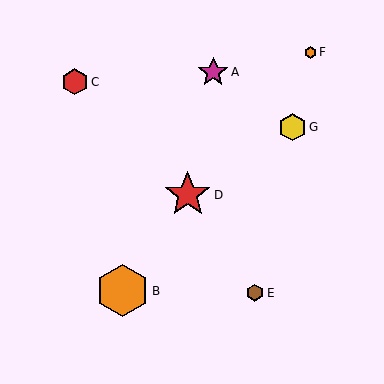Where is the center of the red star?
The center of the red star is at (188, 195).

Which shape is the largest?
The orange hexagon (labeled B) is the largest.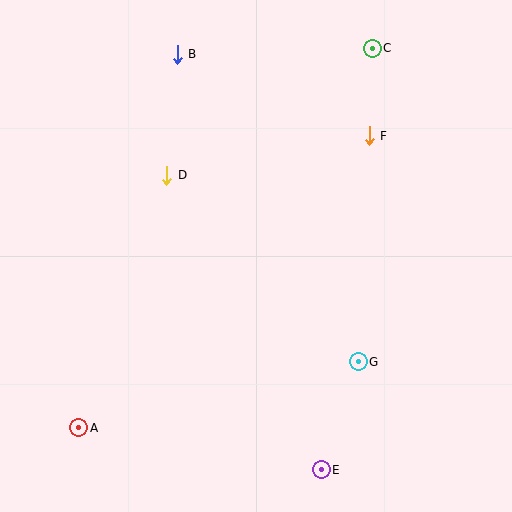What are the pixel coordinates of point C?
Point C is at (372, 48).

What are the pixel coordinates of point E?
Point E is at (321, 470).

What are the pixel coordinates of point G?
Point G is at (358, 362).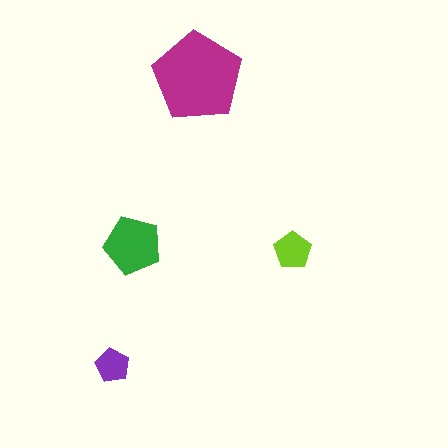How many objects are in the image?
There are 4 objects in the image.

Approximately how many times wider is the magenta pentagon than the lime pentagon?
About 2.5 times wider.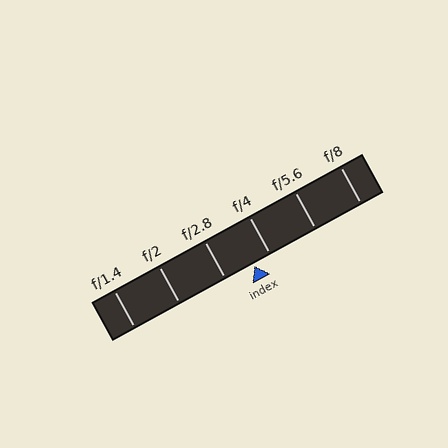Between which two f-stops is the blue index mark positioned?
The index mark is between f/2.8 and f/4.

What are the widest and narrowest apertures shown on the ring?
The widest aperture shown is f/1.4 and the narrowest is f/8.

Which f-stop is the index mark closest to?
The index mark is closest to f/4.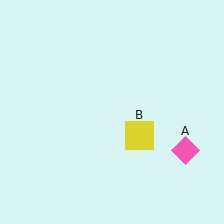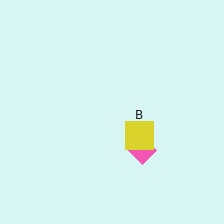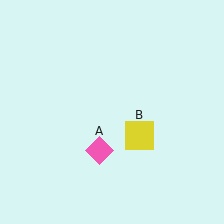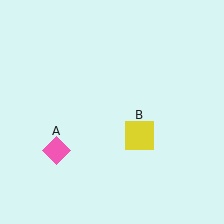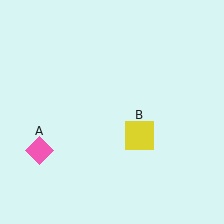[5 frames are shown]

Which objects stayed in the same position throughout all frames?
Yellow square (object B) remained stationary.